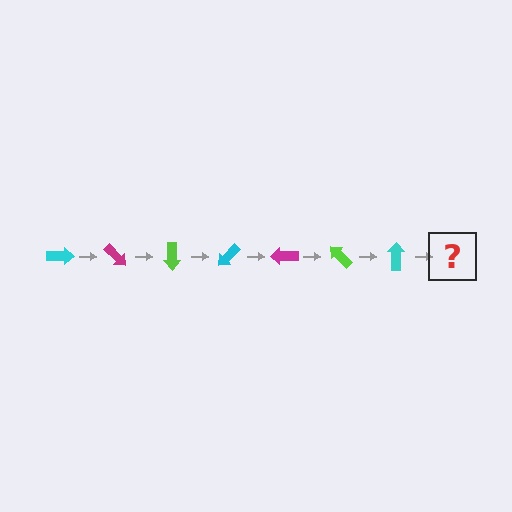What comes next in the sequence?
The next element should be a magenta arrow, rotated 315 degrees from the start.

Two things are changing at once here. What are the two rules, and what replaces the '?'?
The two rules are that it rotates 45 degrees each step and the color cycles through cyan, magenta, and lime. The '?' should be a magenta arrow, rotated 315 degrees from the start.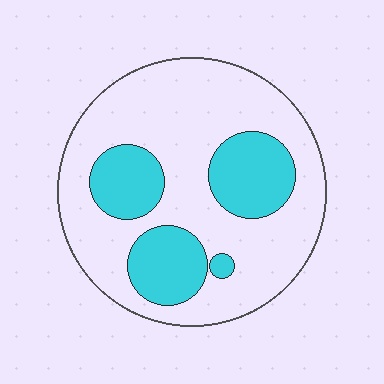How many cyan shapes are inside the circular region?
4.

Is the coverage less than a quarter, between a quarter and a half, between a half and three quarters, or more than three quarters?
Between a quarter and a half.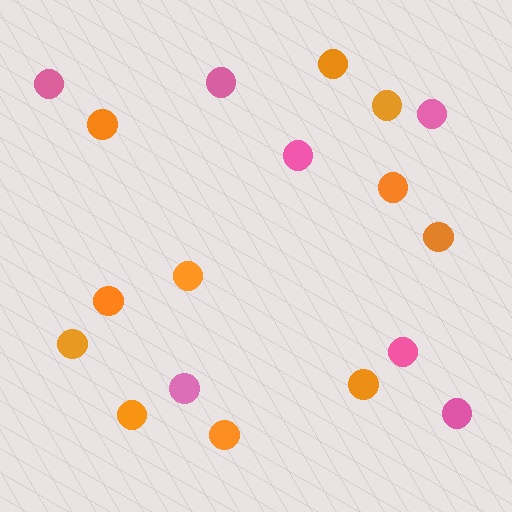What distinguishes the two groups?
There are 2 groups: one group of orange circles (11) and one group of pink circles (7).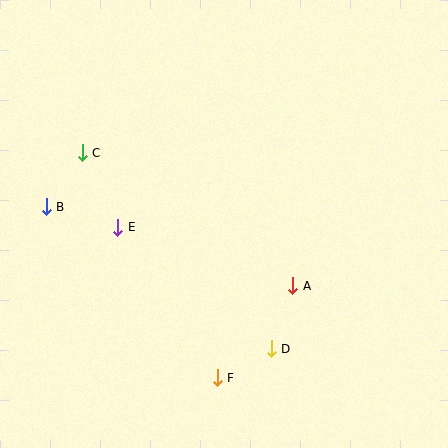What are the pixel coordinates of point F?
Point F is at (217, 378).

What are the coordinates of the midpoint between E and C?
The midpoint between E and C is at (100, 190).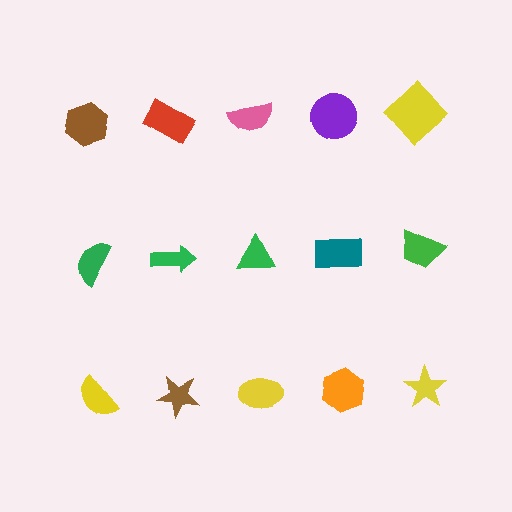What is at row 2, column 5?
A green trapezoid.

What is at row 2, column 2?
A green arrow.